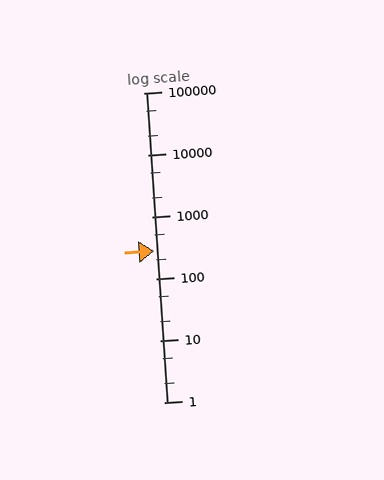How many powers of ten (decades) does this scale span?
The scale spans 5 decades, from 1 to 100000.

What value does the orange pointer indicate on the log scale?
The pointer indicates approximately 280.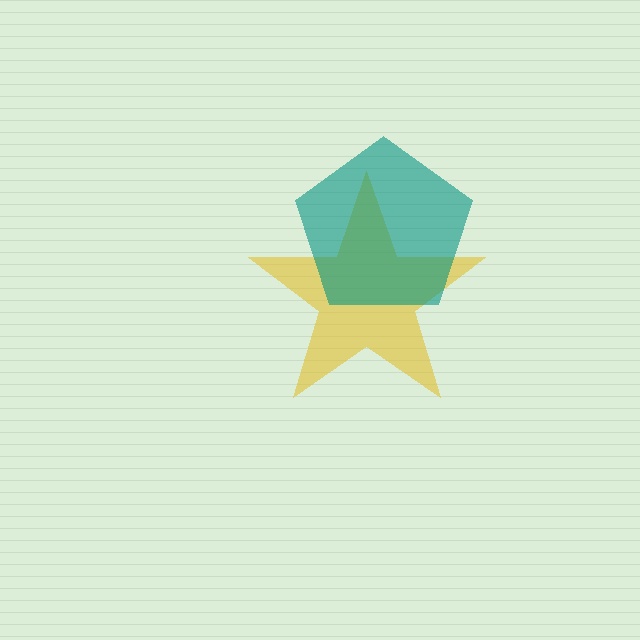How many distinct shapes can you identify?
There are 2 distinct shapes: a yellow star, a teal pentagon.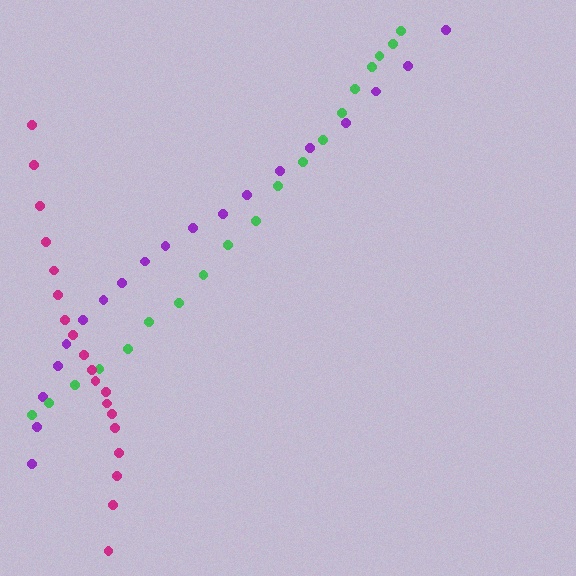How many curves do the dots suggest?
There are 3 distinct paths.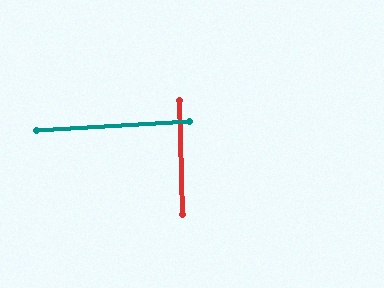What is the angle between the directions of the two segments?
Approximately 89 degrees.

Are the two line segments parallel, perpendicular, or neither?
Perpendicular — they meet at approximately 89°.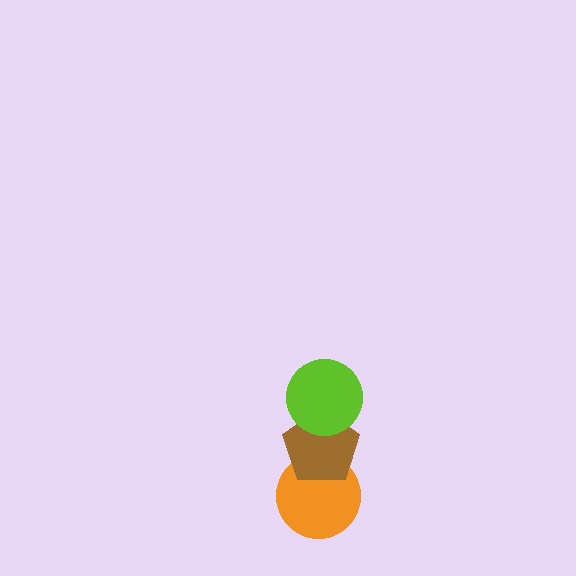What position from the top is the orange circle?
The orange circle is 3rd from the top.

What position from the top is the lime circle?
The lime circle is 1st from the top.